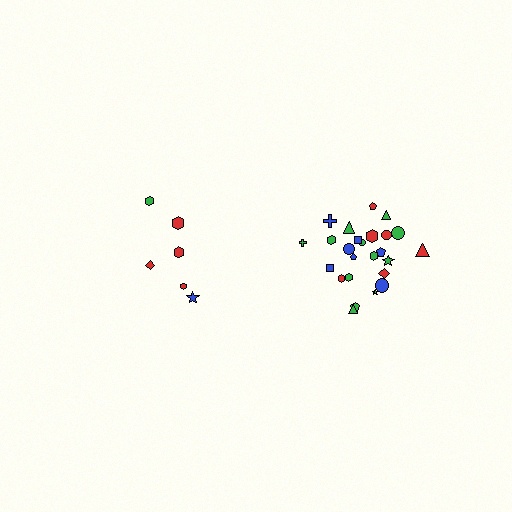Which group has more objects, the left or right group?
The right group.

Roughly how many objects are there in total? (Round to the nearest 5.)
Roughly 30 objects in total.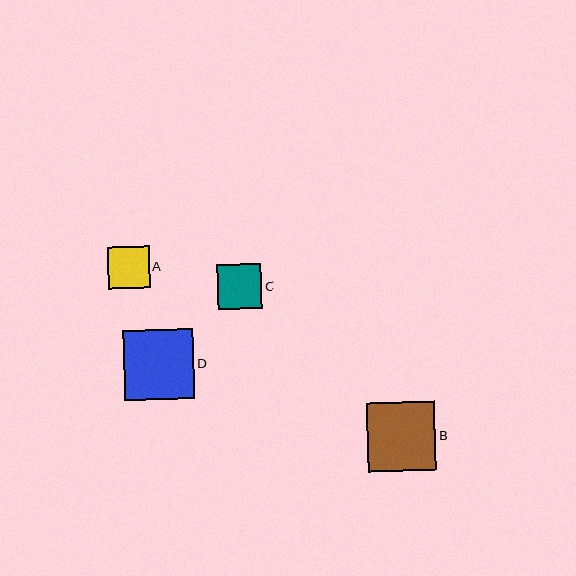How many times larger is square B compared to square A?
Square B is approximately 1.6 times the size of square A.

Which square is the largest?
Square D is the largest with a size of approximately 70 pixels.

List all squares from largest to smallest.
From largest to smallest: D, B, C, A.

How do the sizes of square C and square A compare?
Square C and square A are approximately the same size.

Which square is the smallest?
Square A is the smallest with a size of approximately 42 pixels.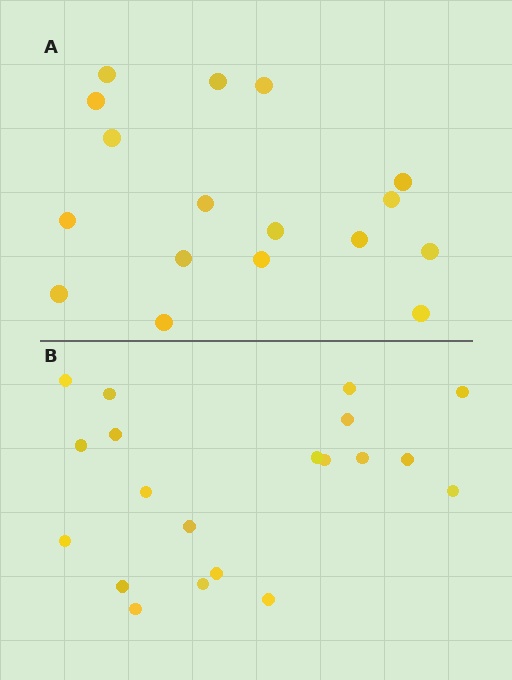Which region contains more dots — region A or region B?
Region B (the bottom region) has more dots.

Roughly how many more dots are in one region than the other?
Region B has just a few more — roughly 2 or 3 more dots than region A.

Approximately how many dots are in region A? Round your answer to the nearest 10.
About 20 dots. (The exact count is 17, which rounds to 20.)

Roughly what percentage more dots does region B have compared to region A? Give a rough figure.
About 20% more.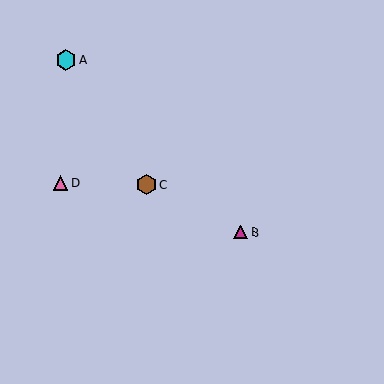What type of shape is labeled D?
Shape D is a pink triangle.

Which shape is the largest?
The cyan hexagon (labeled A) is the largest.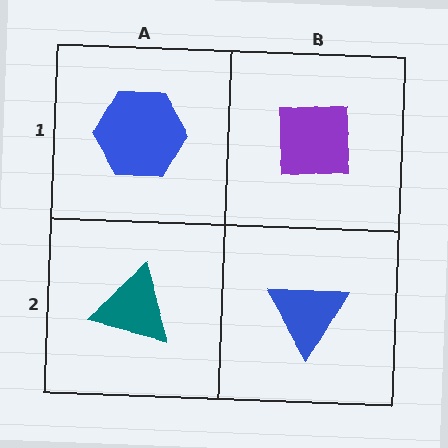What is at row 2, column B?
A blue triangle.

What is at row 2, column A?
A teal triangle.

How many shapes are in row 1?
2 shapes.